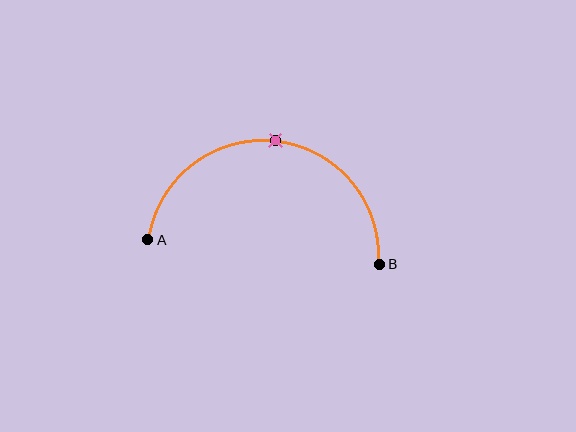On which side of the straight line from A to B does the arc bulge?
The arc bulges above the straight line connecting A and B.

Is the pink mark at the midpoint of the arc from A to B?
Yes. The pink mark lies on the arc at equal arc-length from both A and B — it is the arc midpoint.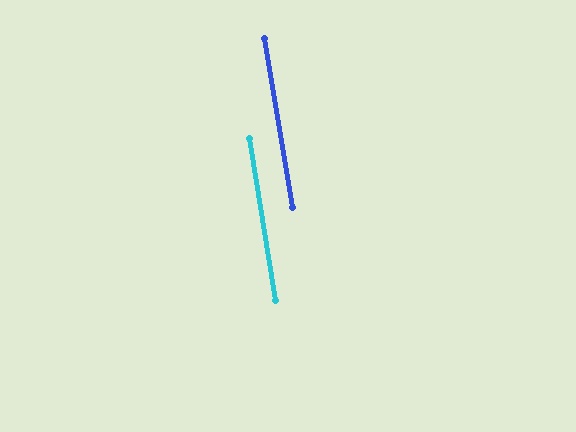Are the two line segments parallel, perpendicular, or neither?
Parallel — their directions differ by only 0.1°.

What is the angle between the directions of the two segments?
Approximately 0 degrees.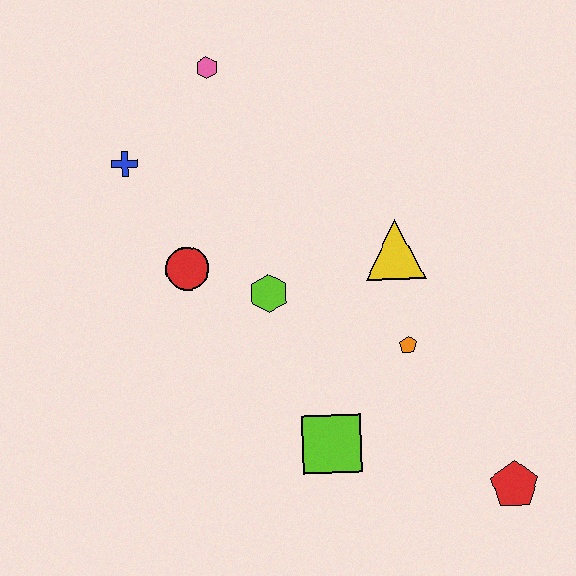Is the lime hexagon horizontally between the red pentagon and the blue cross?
Yes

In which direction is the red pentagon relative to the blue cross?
The red pentagon is to the right of the blue cross.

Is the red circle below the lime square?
No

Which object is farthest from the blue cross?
The red pentagon is farthest from the blue cross.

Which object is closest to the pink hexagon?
The blue cross is closest to the pink hexagon.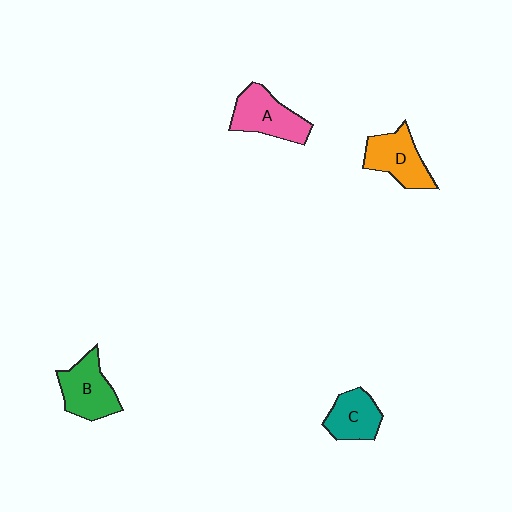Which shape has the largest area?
Shape A (pink).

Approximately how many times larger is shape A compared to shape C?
Approximately 1.3 times.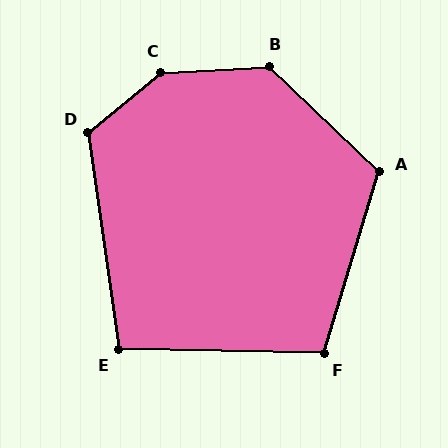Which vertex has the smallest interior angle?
E, at approximately 99 degrees.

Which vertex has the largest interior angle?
C, at approximately 144 degrees.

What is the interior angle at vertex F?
Approximately 106 degrees (obtuse).